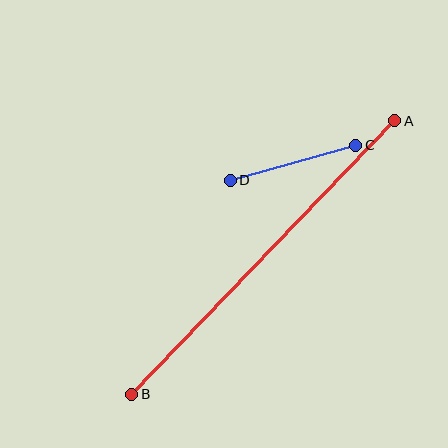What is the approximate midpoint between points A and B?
The midpoint is at approximately (263, 257) pixels.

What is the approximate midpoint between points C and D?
The midpoint is at approximately (293, 163) pixels.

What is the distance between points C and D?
The distance is approximately 130 pixels.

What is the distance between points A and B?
The distance is approximately 379 pixels.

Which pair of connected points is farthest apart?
Points A and B are farthest apart.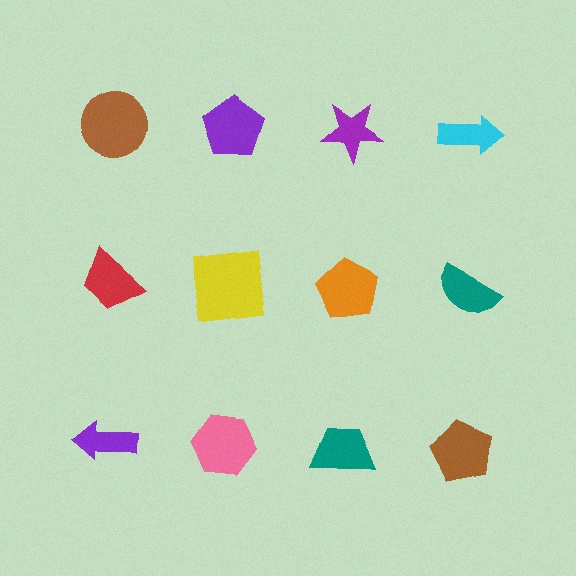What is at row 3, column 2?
A pink hexagon.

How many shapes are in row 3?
4 shapes.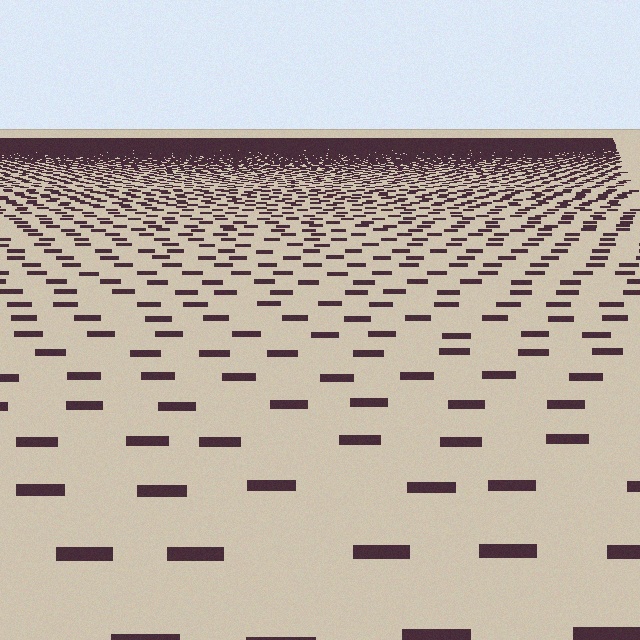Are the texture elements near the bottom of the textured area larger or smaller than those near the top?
Larger. Near the bottom, elements are closer to the viewer and appear at a bigger on-screen size.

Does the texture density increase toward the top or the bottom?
Density increases toward the top.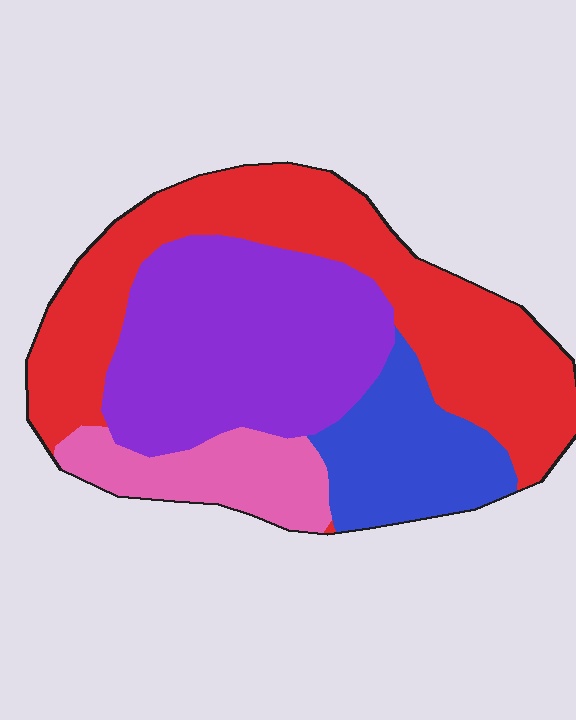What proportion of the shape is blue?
Blue takes up about one sixth (1/6) of the shape.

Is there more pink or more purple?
Purple.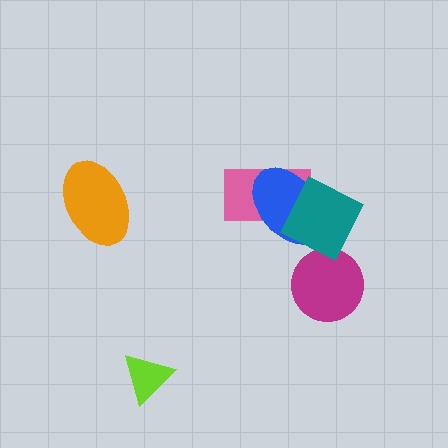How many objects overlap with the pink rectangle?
2 objects overlap with the pink rectangle.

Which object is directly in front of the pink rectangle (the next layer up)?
The blue ellipse is directly in front of the pink rectangle.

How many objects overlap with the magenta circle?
0 objects overlap with the magenta circle.